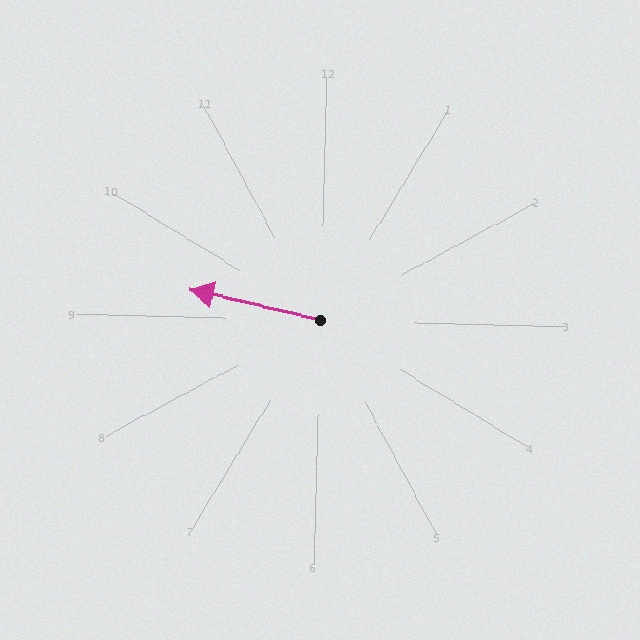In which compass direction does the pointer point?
West.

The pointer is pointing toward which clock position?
Roughly 9 o'clock.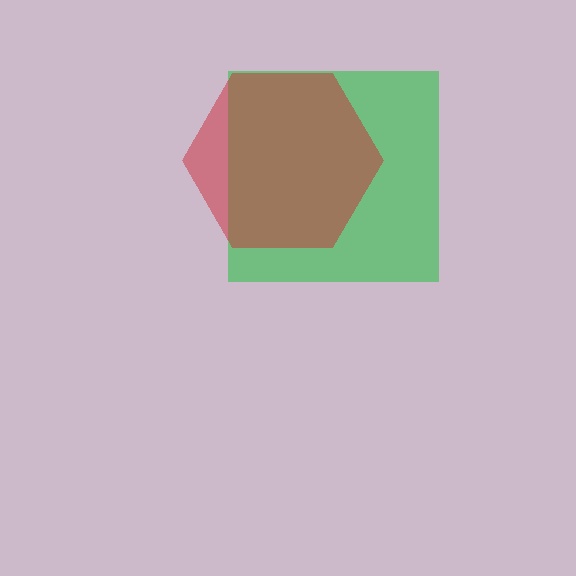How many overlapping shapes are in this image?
There are 2 overlapping shapes in the image.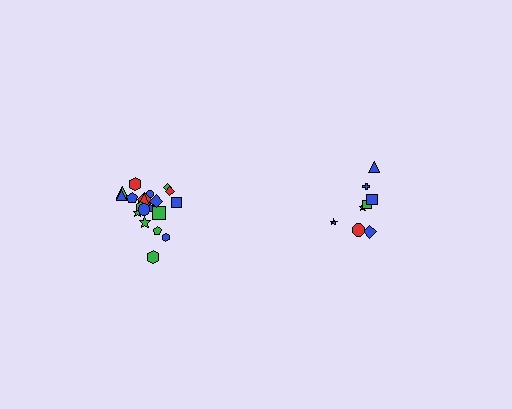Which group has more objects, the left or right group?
The left group.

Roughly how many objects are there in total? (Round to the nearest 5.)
Roughly 30 objects in total.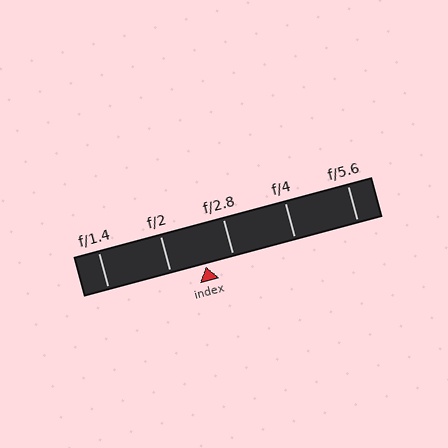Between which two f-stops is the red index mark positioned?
The index mark is between f/2 and f/2.8.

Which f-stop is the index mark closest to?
The index mark is closest to f/2.8.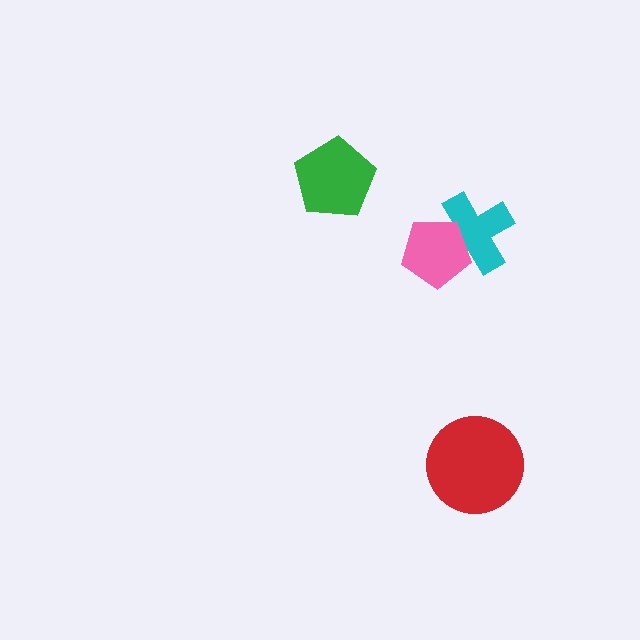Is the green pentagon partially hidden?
No, no other shape covers it.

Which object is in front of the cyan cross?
The pink pentagon is in front of the cyan cross.